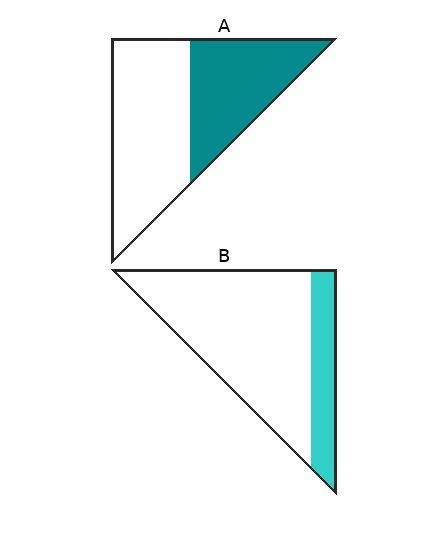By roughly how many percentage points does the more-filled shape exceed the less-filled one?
By roughly 20 percentage points (A over B).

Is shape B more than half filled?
No.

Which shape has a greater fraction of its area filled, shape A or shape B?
Shape A.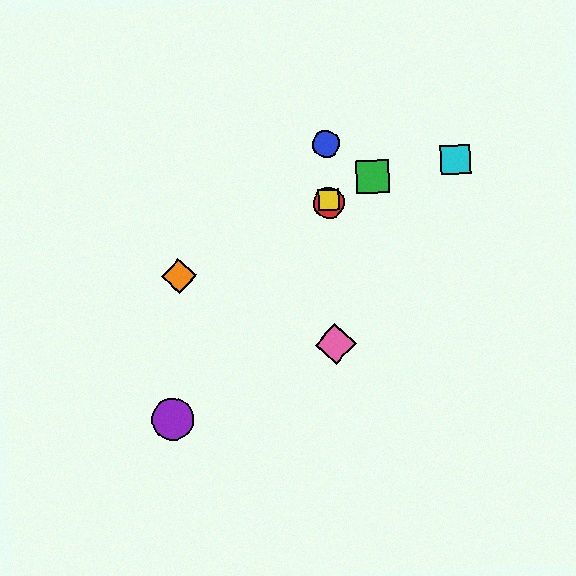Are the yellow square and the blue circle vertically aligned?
Yes, both are at x≈329.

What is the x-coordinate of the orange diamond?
The orange diamond is at x≈179.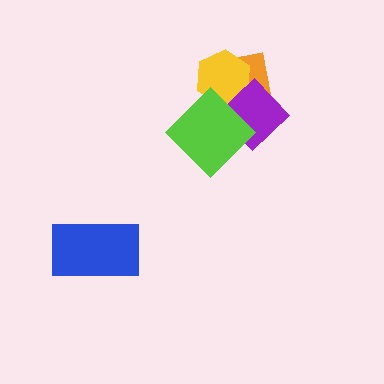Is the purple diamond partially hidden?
Yes, it is partially covered by another shape.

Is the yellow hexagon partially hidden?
Yes, it is partially covered by another shape.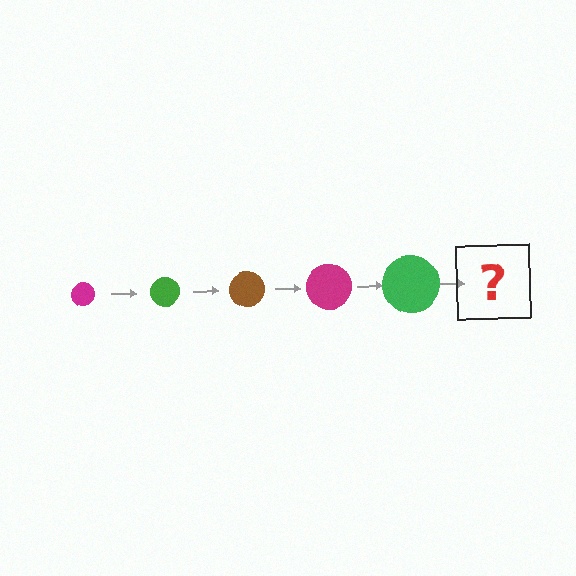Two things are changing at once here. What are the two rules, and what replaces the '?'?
The two rules are that the circle grows larger each step and the color cycles through magenta, green, and brown. The '?' should be a brown circle, larger than the previous one.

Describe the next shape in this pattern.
It should be a brown circle, larger than the previous one.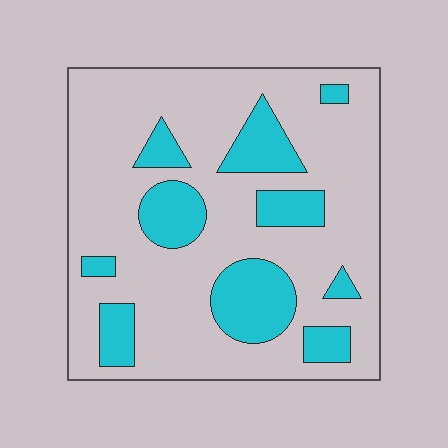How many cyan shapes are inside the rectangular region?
10.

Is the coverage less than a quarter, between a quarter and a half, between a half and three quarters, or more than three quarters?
Less than a quarter.